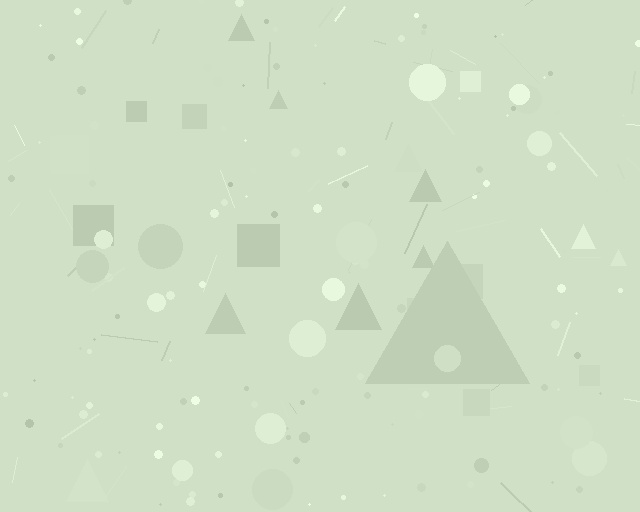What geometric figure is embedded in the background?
A triangle is embedded in the background.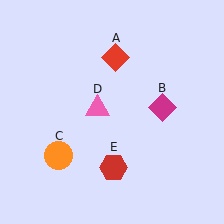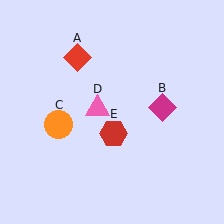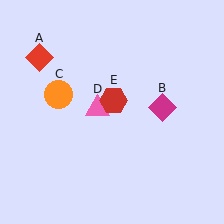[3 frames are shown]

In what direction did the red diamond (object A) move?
The red diamond (object A) moved left.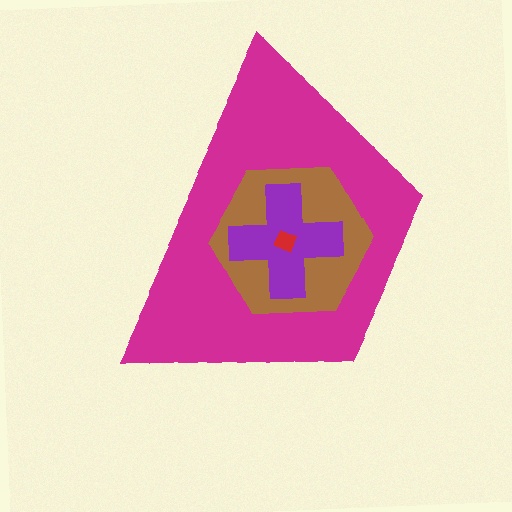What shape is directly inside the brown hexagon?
The purple cross.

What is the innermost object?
The red diamond.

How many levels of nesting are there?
4.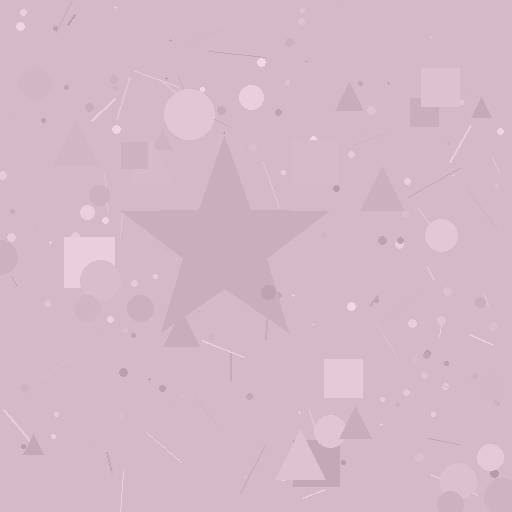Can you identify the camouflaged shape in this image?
The camouflaged shape is a star.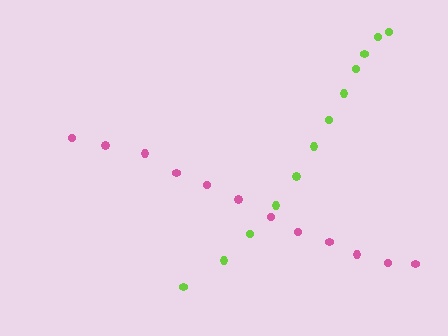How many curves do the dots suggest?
There are 2 distinct paths.